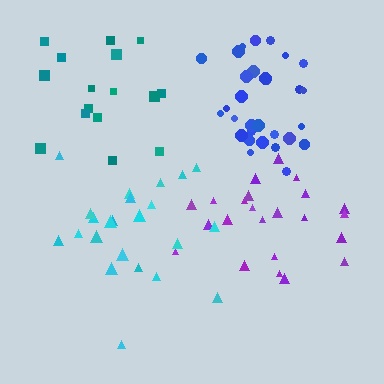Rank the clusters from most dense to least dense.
blue, purple, cyan, teal.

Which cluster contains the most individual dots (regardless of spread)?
Blue (30).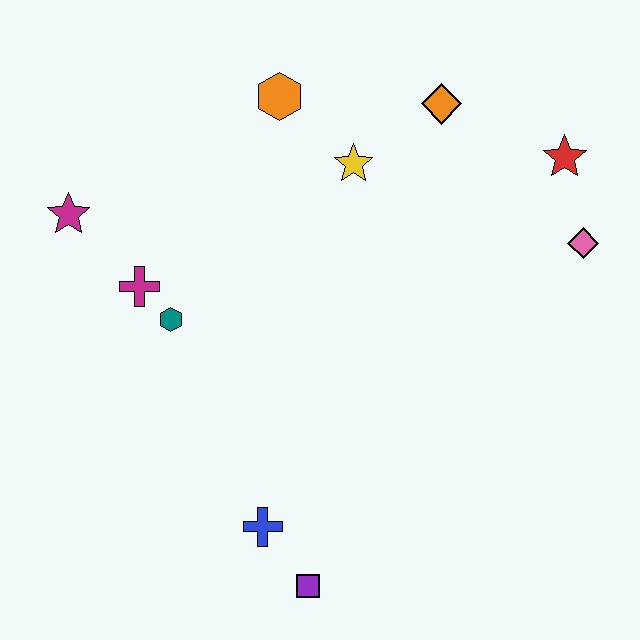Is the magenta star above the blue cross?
Yes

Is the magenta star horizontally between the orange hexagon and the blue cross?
No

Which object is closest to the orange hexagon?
The yellow star is closest to the orange hexagon.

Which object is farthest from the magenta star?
The pink diamond is farthest from the magenta star.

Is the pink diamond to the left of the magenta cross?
No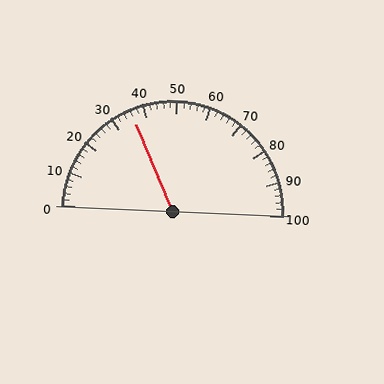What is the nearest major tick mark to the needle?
The nearest major tick mark is 40.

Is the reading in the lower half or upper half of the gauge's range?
The reading is in the lower half of the range (0 to 100).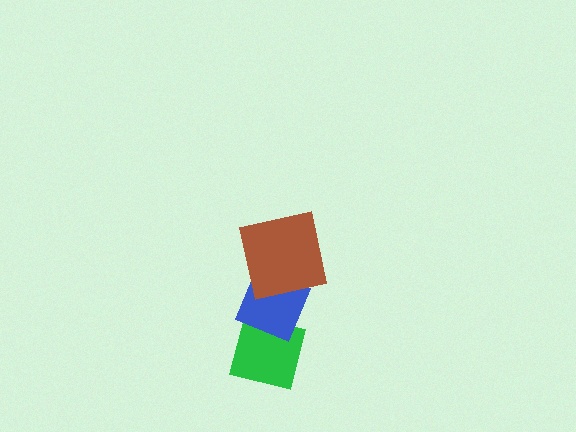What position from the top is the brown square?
The brown square is 1st from the top.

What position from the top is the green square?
The green square is 3rd from the top.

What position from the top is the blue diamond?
The blue diamond is 2nd from the top.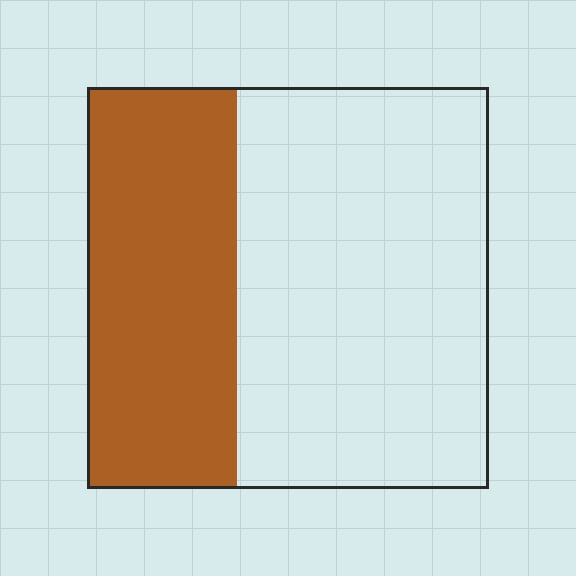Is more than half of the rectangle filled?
No.